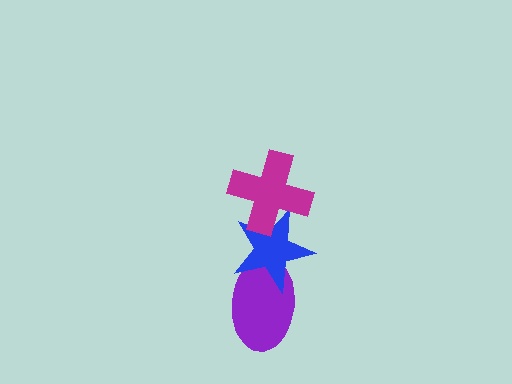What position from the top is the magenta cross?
The magenta cross is 1st from the top.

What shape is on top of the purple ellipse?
The blue star is on top of the purple ellipse.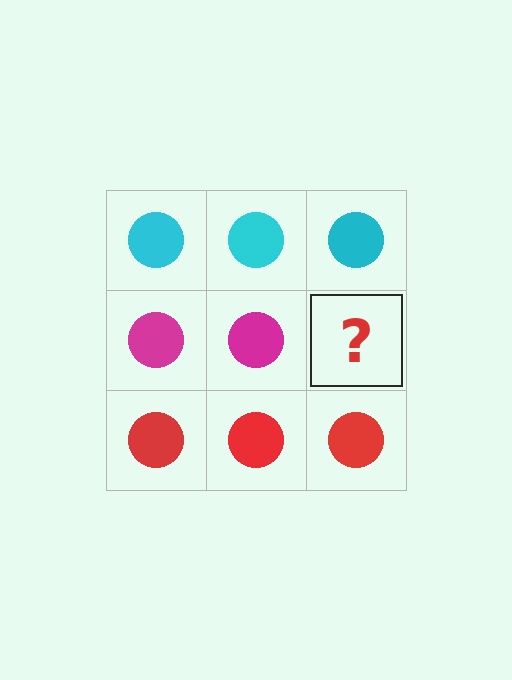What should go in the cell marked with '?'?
The missing cell should contain a magenta circle.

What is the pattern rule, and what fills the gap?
The rule is that each row has a consistent color. The gap should be filled with a magenta circle.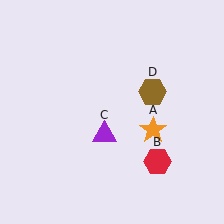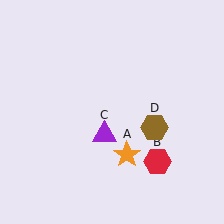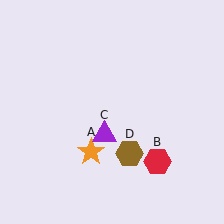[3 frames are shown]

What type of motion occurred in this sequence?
The orange star (object A), brown hexagon (object D) rotated clockwise around the center of the scene.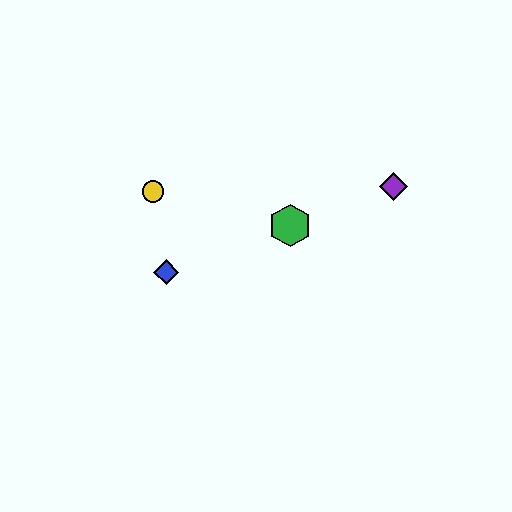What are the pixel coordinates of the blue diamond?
The blue diamond is at (166, 272).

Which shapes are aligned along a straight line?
The red diamond, the blue diamond, the green hexagon, the purple diamond are aligned along a straight line.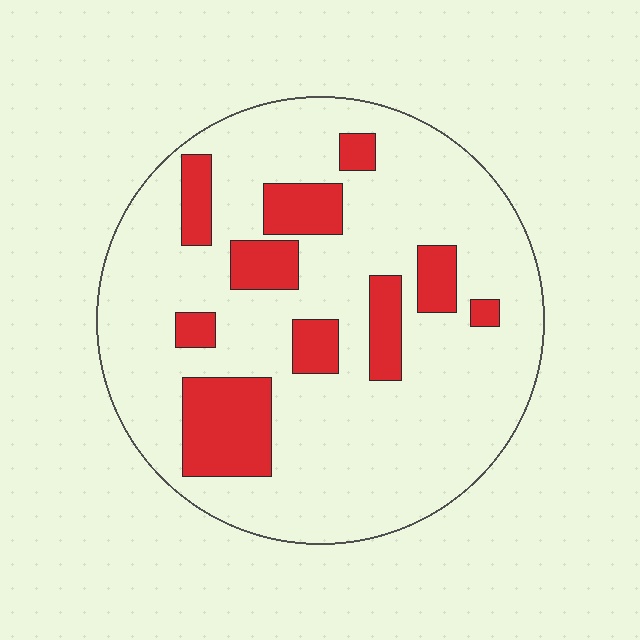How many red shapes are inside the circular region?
10.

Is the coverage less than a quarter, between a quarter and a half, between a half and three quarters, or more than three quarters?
Less than a quarter.